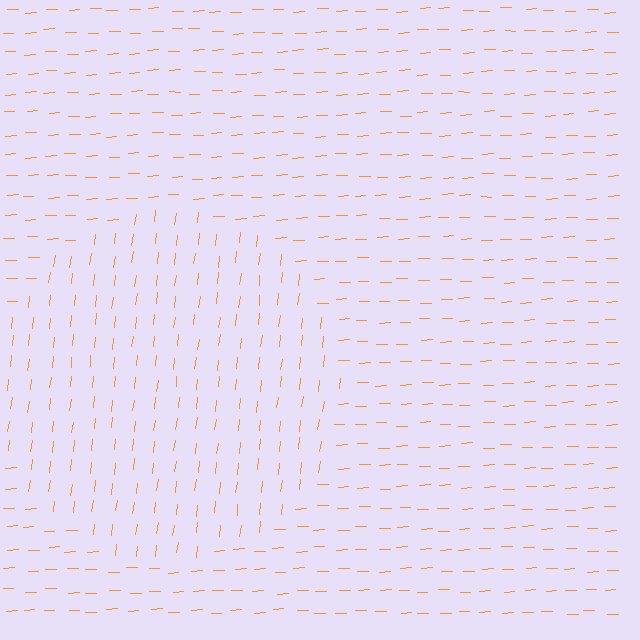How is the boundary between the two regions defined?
The boundary is defined purely by a change in line orientation (approximately 81 degrees difference). All lines are the same color and thickness.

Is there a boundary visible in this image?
Yes, there is a texture boundary formed by a change in line orientation.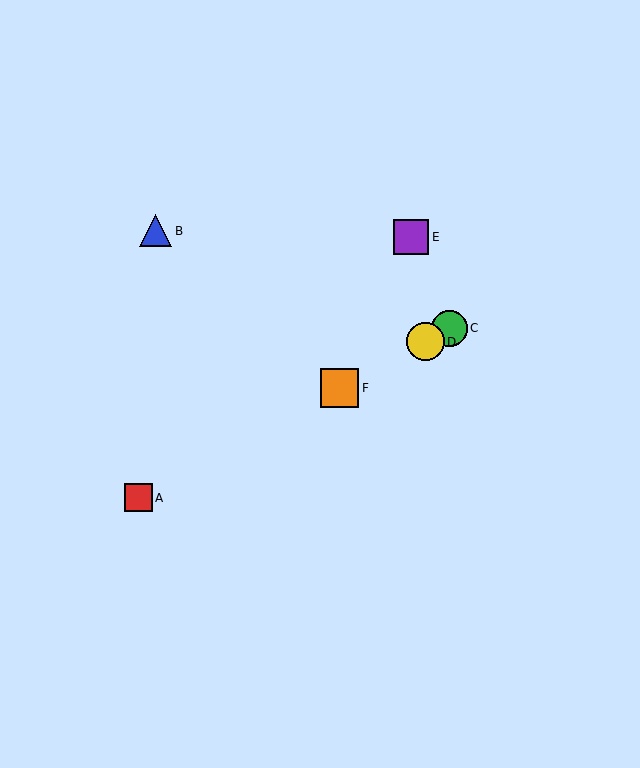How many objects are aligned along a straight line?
4 objects (A, C, D, F) are aligned along a straight line.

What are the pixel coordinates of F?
Object F is at (340, 388).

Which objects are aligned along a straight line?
Objects A, C, D, F are aligned along a straight line.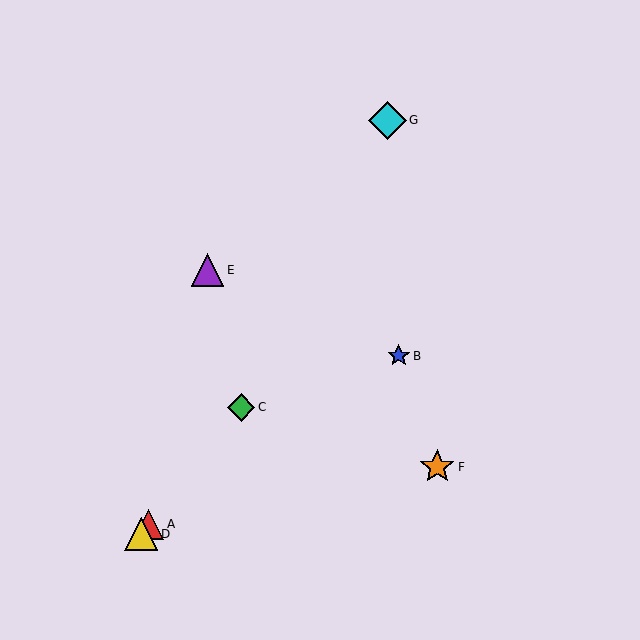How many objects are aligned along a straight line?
3 objects (A, C, D) are aligned along a straight line.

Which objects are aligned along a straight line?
Objects A, C, D are aligned along a straight line.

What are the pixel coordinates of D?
Object D is at (141, 534).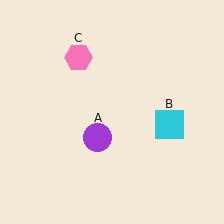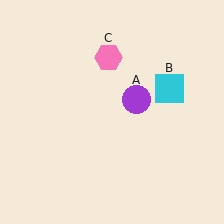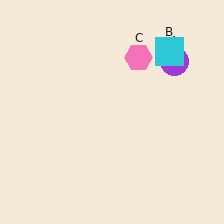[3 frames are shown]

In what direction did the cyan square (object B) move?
The cyan square (object B) moved up.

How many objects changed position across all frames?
3 objects changed position: purple circle (object A), cyan square (object B), pink hexagon (object C).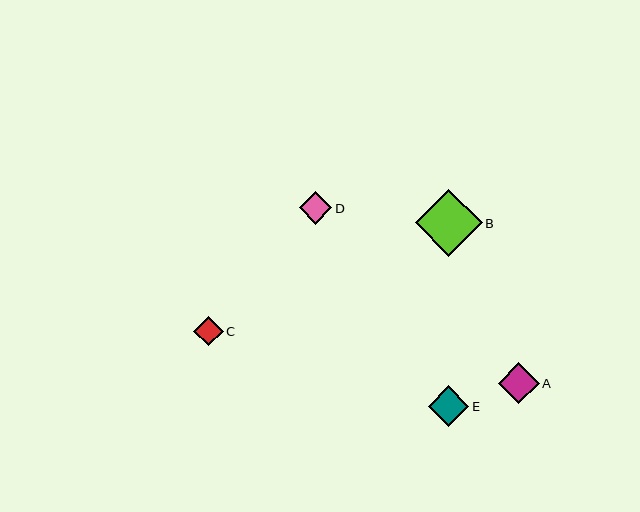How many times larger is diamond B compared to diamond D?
Diamond B is approximately 2.1 times the size of diamond D.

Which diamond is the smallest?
Diamond C is the smallest with a size of approximately 30 pixels.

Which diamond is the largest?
Diamond B is the largest with a size of approximately 67 pixels.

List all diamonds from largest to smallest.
From largest to smallest: B, A, E, D, C.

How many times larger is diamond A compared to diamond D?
Diamond A is approximately 1.3 times the size of diamond D.